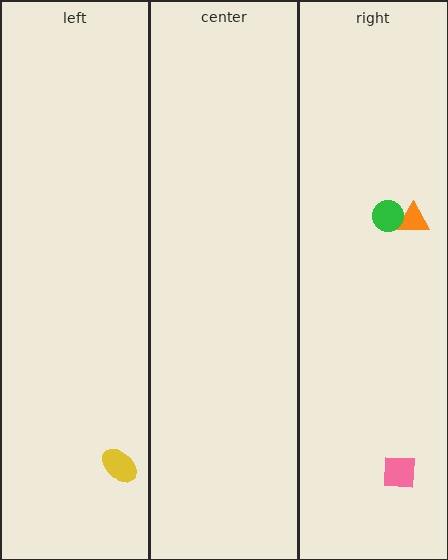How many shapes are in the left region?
1.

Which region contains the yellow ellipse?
The left region.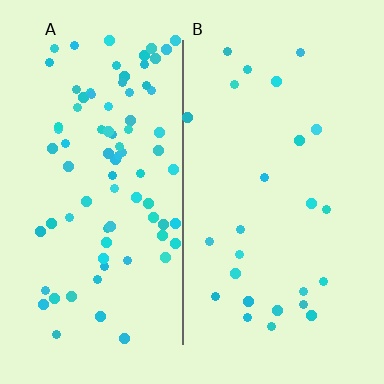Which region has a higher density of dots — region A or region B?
A (the left).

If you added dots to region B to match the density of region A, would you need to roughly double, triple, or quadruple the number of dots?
Approximately triple.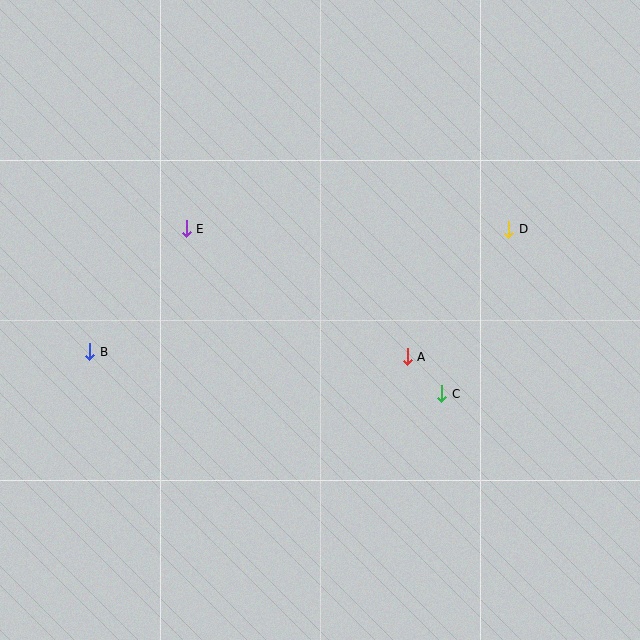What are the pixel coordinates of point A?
Point A is at (407, 357).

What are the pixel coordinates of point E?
Point E is at (186, 229).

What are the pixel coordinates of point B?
Point B is at (90, 352).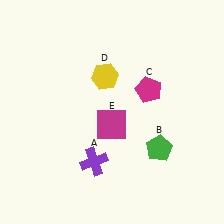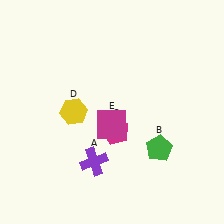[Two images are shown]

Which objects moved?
The objects that moved are: the magenta pentagon (C), the yellow hexagon (D).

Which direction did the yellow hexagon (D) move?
The yellow hexagon (D) moved down.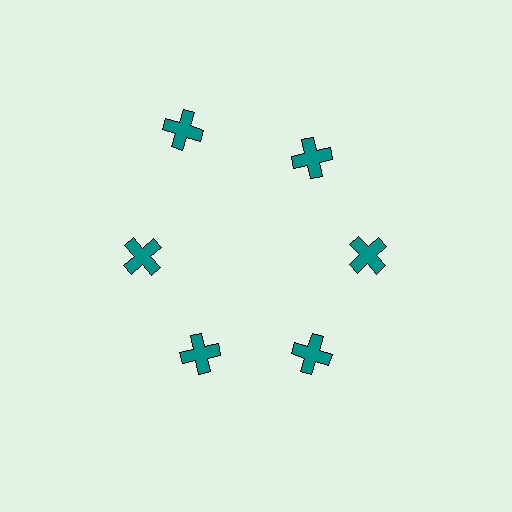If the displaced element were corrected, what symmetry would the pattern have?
It would have 6-fold rotational symmetry — the pattern would map onto itself every 60 degrees.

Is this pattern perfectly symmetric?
No. The 6 teal crosses are arranged in a ring, but one element near the 11 o'clock position is pushed outward from the center, breaking the 6-fold rotational symmetry.